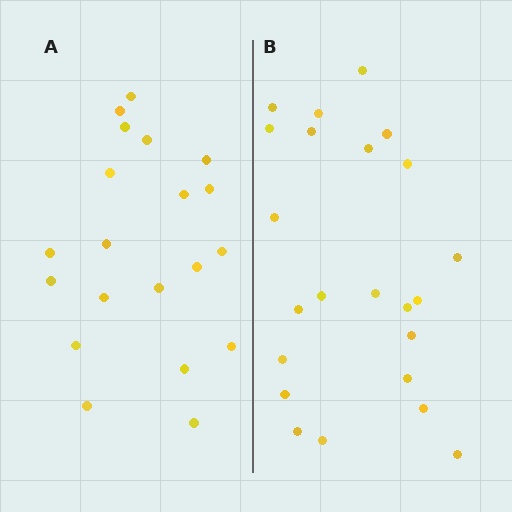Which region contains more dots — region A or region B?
Region B (the right region) has more dots.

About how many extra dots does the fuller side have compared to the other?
Region B has just a few more — roughly 2 or 3 more dots than region A.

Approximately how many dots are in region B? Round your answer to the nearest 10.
About 20 dots. (The exact count is 23, which rounds to 20.)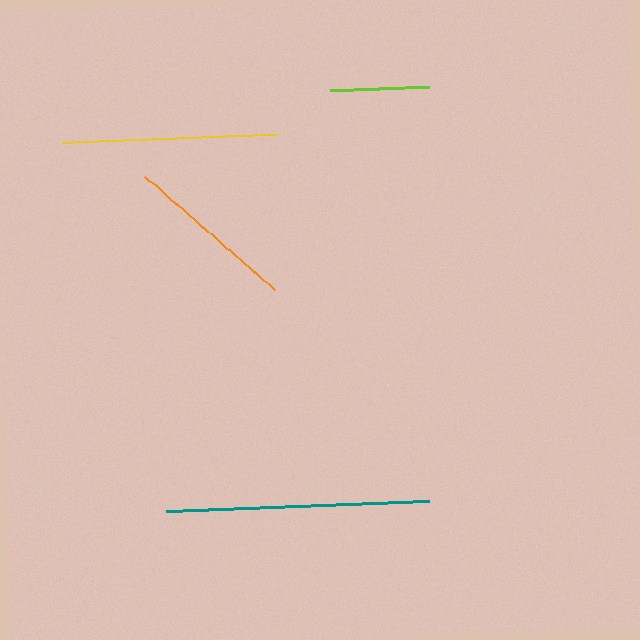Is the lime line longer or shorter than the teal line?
The teal line is longer than the lime line.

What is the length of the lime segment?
The lime segment is approximately 100 pixels long.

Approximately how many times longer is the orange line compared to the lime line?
The orange line is approximately 1.7 times the length of the lime line.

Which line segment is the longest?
The teal line is the longest at approximately 263 pixels.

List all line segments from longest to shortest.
From longest to shortest: teal, yellow, orange, lime.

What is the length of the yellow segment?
The yellow segment is approximately 214 pixels long.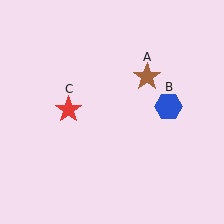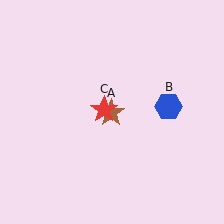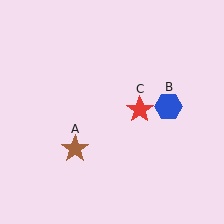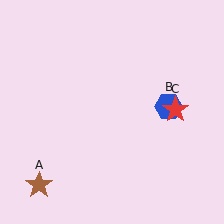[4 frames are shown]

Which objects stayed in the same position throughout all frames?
Blue hexagon (object B) remained stationary.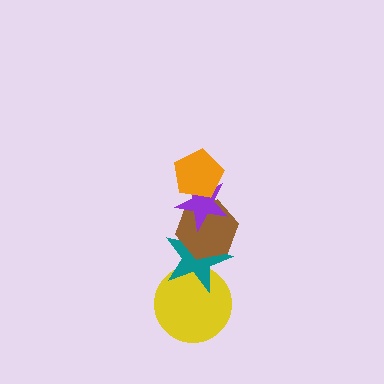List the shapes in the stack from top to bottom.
From top to bottom: the orange pentagon, the purple star, the brown hexagon, the teal star, the yellow circle.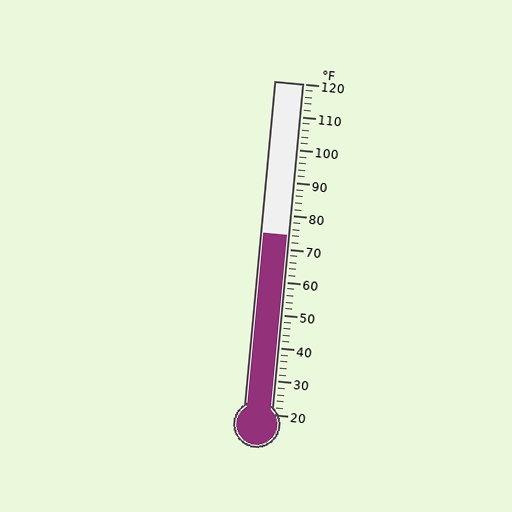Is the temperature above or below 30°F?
The temperature is above 30°F.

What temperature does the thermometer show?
The thermometer shows approximately 74°F.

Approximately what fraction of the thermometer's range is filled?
The thermometer is filled to approximately 55% of its range.